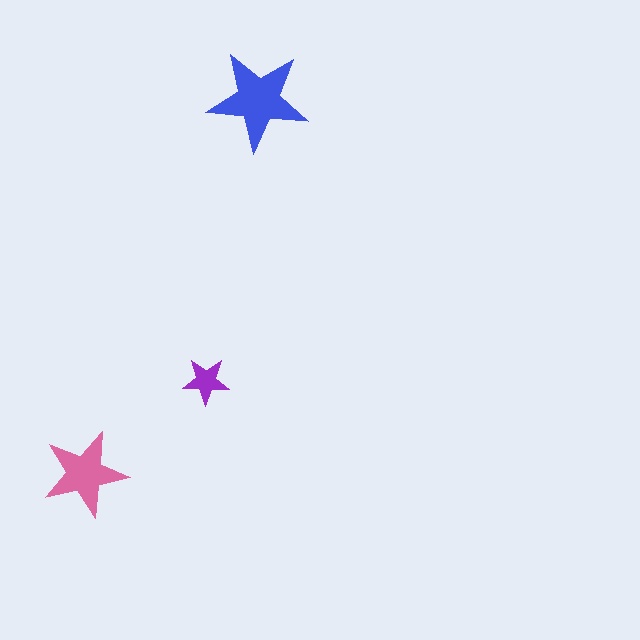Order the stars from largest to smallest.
the blue one, the pink one, the purple one.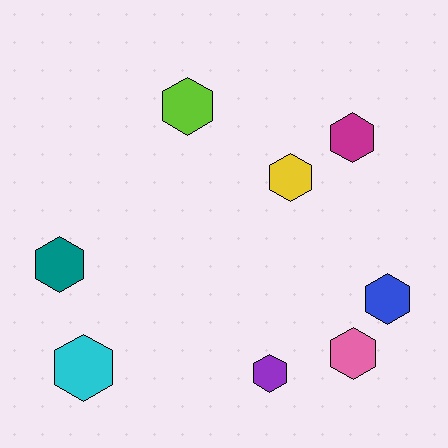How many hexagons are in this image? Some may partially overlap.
There are 8 hexagons.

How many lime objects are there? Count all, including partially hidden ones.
There is 1 lime object.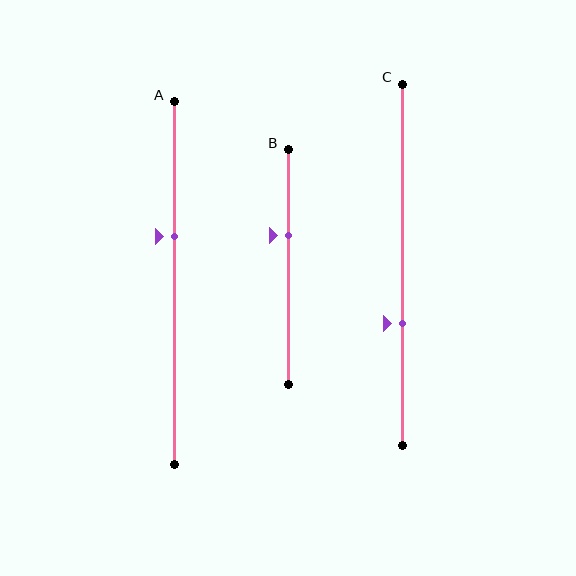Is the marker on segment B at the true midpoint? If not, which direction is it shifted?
No, the marker on segment B is shifted upward by about 13% of the segment length.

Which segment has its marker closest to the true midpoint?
Segment A has its marker closest to the true midpoint.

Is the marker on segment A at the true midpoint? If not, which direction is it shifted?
No, the marker on segment A is shifted upward by about 13% of the segment length.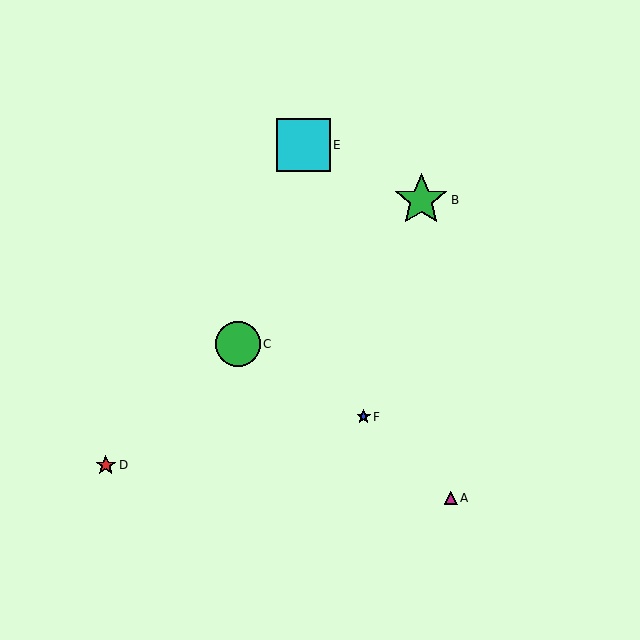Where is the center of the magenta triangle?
The center of the magenta triangle is at (451, 498).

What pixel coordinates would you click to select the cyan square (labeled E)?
Click at (304, 145) to select the cyan square E.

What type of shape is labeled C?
Shape C is a green circle.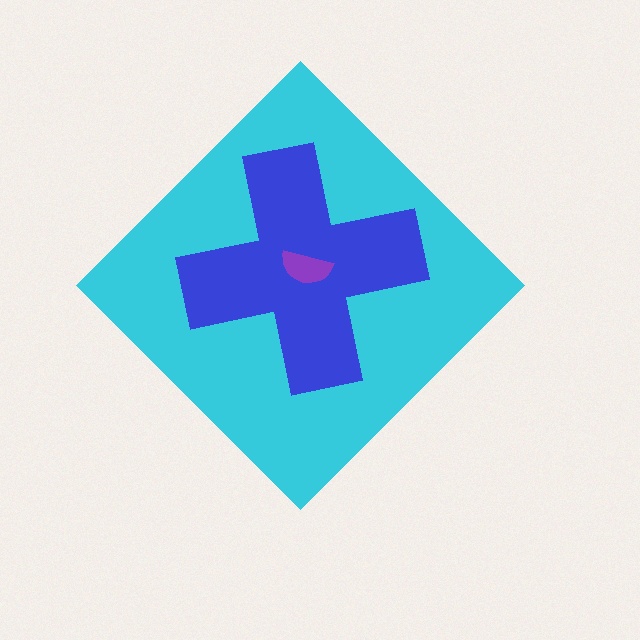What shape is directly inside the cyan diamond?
The blue cross.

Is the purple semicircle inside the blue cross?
Yes.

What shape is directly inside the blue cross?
The purple semicircle.